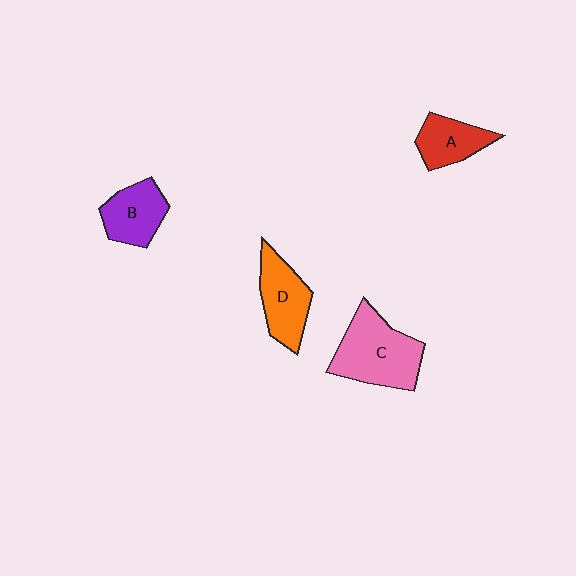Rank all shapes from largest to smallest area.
From largest to smallest: C (pink), D (orange), B (purple), A (red).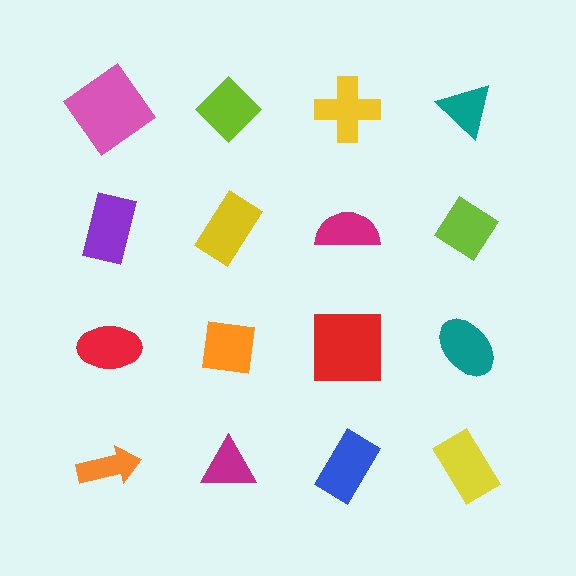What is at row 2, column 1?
A purple rectangle.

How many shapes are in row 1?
4 shapes.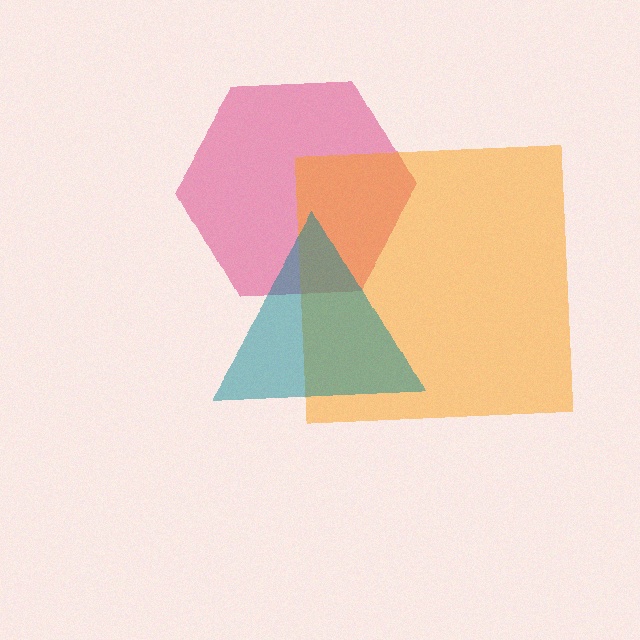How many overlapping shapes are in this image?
There are 3 overlapping shapes in the image.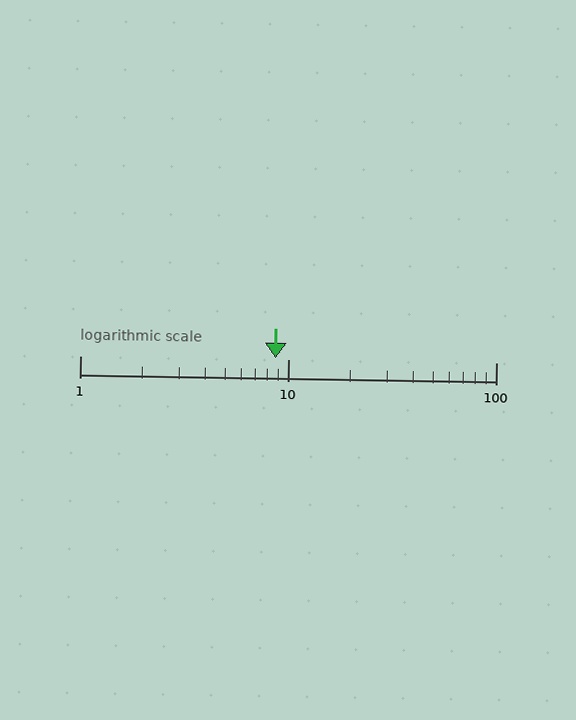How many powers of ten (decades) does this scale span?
The scale spans 2 decades, from 1 to 100.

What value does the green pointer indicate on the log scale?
The pointer indicates approximately 8.7.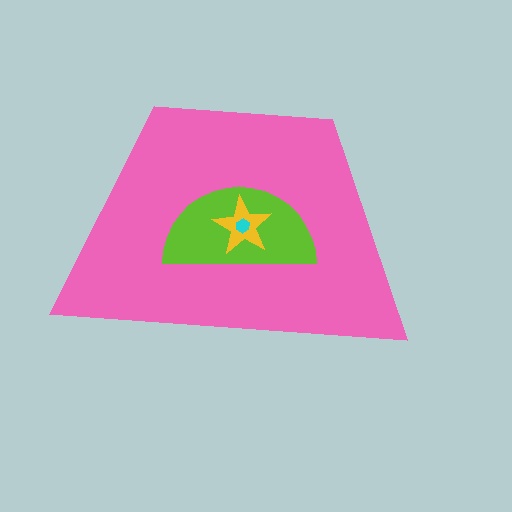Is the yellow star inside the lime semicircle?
Yes.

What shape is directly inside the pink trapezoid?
The lime semicircle.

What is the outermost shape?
The pink trapezoid.